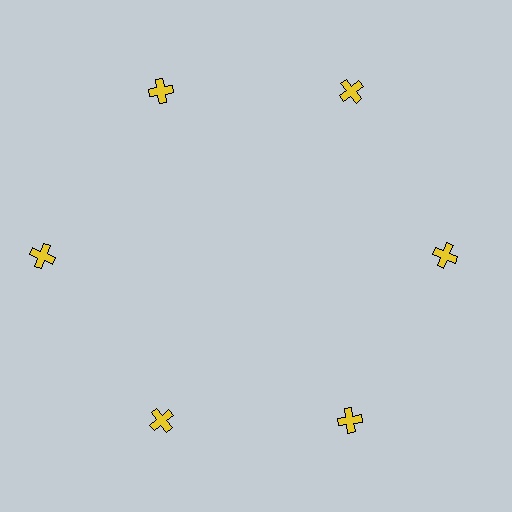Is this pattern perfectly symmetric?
No. The 6 yellow crosses are arranged in a ring, but one element near the 9 o'clock position is pushed outward from the center, breaking the 6-fold rotational symmetry.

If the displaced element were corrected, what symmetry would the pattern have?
It would have 6-fold rotational symmetry — the pattern would map onto itself every 60 degrees.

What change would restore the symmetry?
The symmetry would be restored by moving it inward, back onto the ring so that all 6 crosses sit at equal angles and equal distance from the center.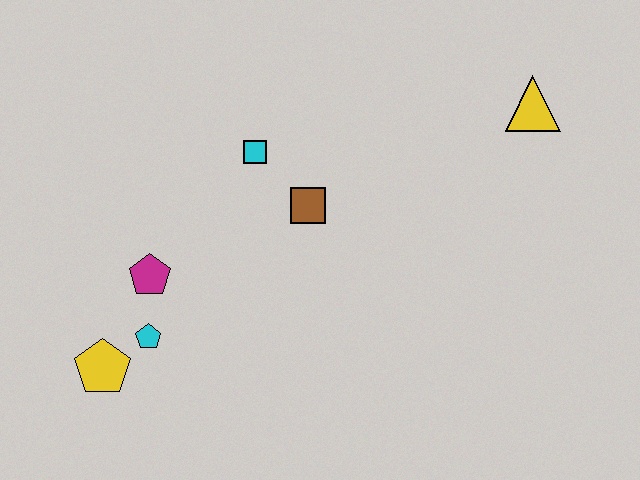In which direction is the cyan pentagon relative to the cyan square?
The cyan pentagon is below the cyan square.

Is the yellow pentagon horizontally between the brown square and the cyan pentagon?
No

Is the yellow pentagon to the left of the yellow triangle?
Yes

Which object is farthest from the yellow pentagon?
The yellow triangle is farthest from the yellow pentagon.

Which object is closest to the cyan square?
The brown square is closest to the cyan square.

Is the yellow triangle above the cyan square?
Yes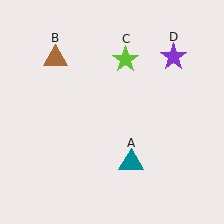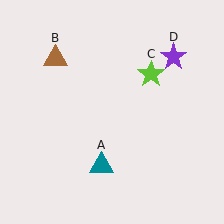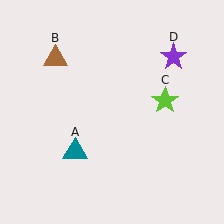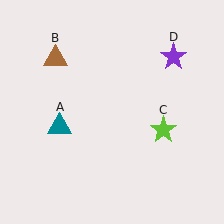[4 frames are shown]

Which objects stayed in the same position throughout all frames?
Brown triangle (object B) and purple star (object D) remained stationary.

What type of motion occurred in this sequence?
The teal triangle (object A), lime star (object C) rotated clockwise around the center of the scene.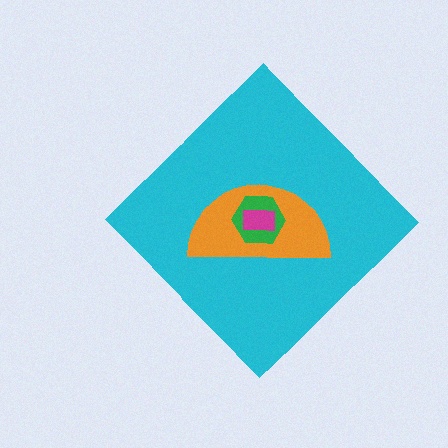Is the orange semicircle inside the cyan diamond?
Yes.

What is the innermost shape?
The magenta rectangle.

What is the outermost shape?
The cyan diamond.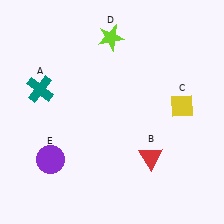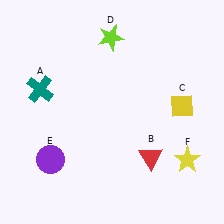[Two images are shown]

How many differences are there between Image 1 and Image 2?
There is 1 difference between the two images.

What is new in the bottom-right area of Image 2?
A yellow star (F) was added in the bottom-right area of Image 2.